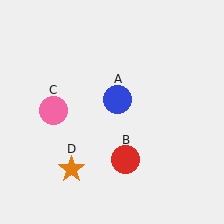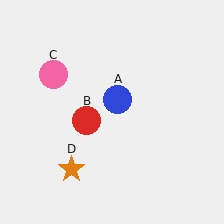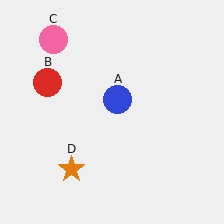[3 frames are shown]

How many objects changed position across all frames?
2 objects changed position: red circle (object B), pink circle (object C).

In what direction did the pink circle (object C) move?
The pink circle (object C) moved up.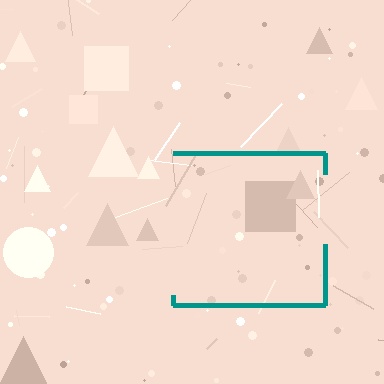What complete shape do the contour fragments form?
The contour fragments form a square.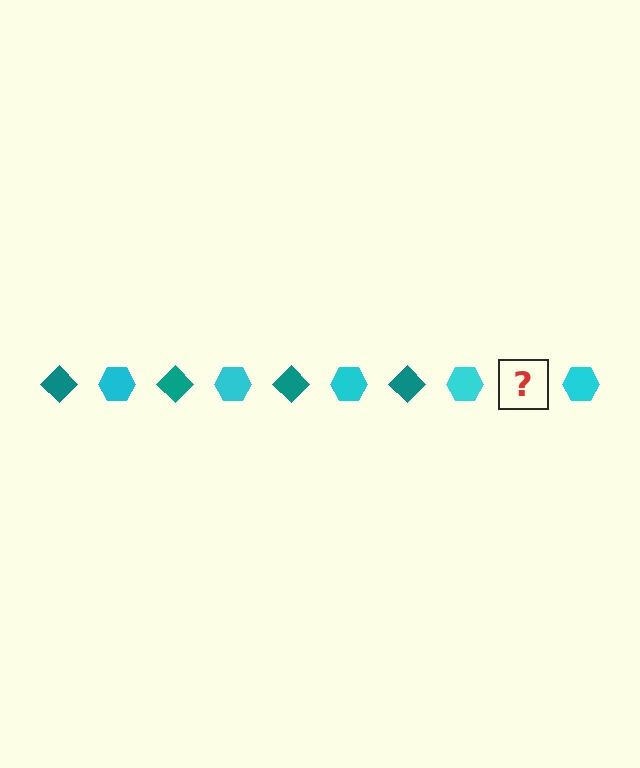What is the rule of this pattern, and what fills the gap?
The rule is that the pattern alternates between teal diamond and cyan hexagon. The gap should be filled with a teal diamond.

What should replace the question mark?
The question mark should be replaced with a teal diamond.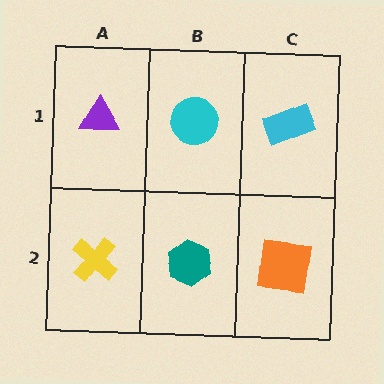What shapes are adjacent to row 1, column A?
A yellow cross (row 2, column A), a cyan circle (row 1, column B).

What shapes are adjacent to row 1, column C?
An orange square (row 2, column C), a cyan circle (row 1, column B).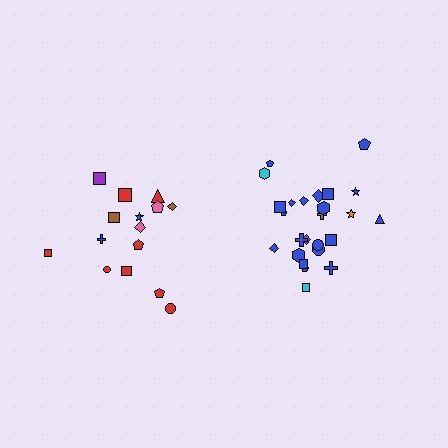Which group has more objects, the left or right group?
The right group.